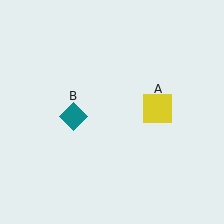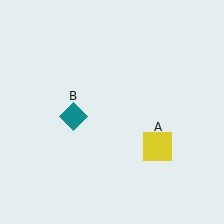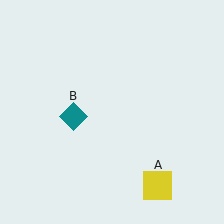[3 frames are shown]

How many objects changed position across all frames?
1 object changed position: yellow square (object A).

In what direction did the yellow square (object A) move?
The yellow square (object A) moved down.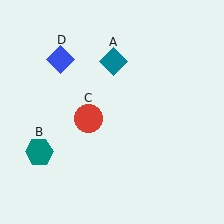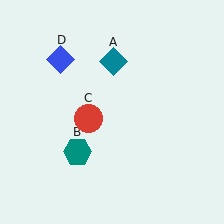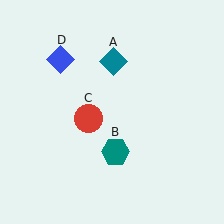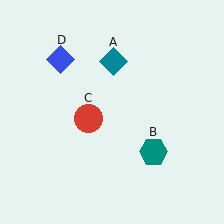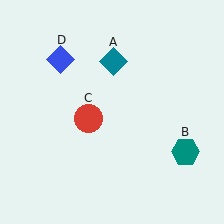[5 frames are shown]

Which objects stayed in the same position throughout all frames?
Teal diamond (object A) and red circle (object C) and blue diamond (object D) remained stationary.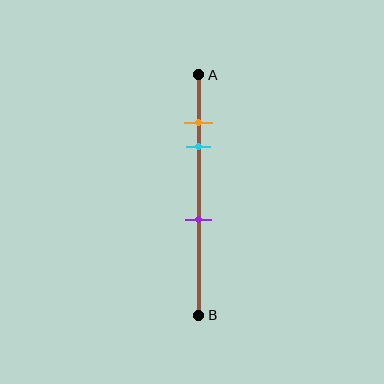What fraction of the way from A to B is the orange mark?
The orange mark is approximately 20% (0.2) of the way from A to B.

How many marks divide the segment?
There are 3 marks dividing the segment.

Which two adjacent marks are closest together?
The orange and cyan marks are the closest adjacent pair.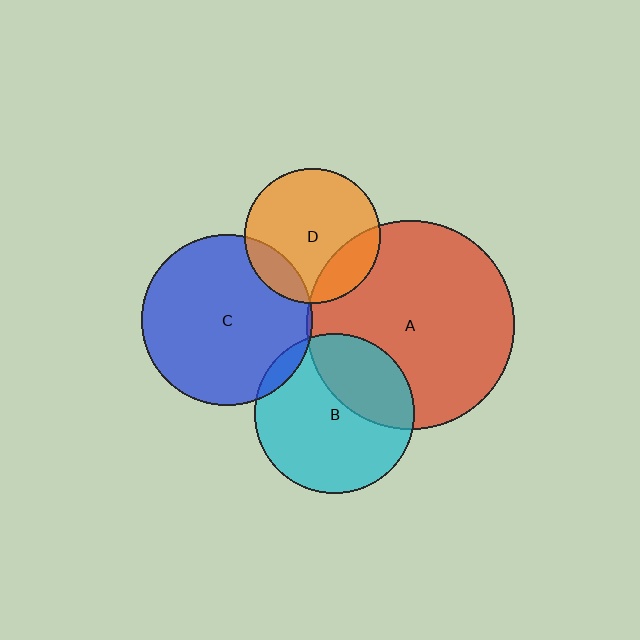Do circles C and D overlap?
Yes.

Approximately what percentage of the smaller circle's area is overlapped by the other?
Approximately 15%.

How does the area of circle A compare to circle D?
Approximately 2.4 times.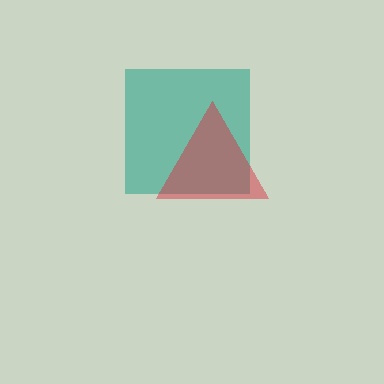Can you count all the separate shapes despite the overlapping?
Yes, there are 2 separate shapes.